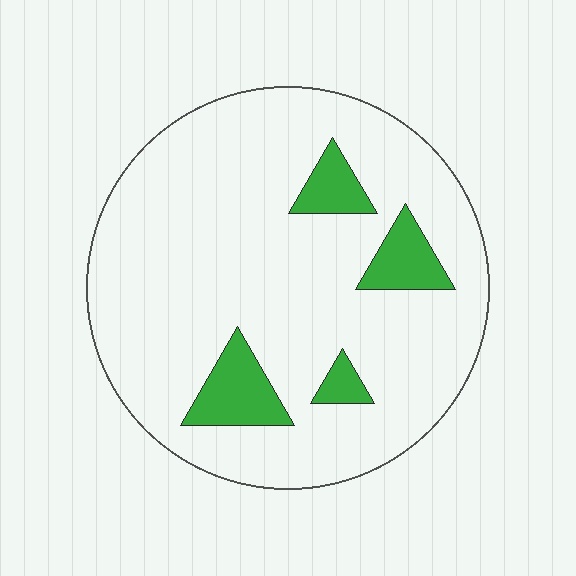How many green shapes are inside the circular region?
4.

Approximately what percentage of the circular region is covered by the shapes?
Approximately 10%.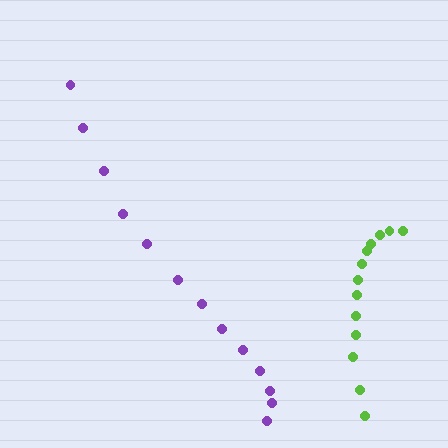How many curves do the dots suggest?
There are 2 distinct paths.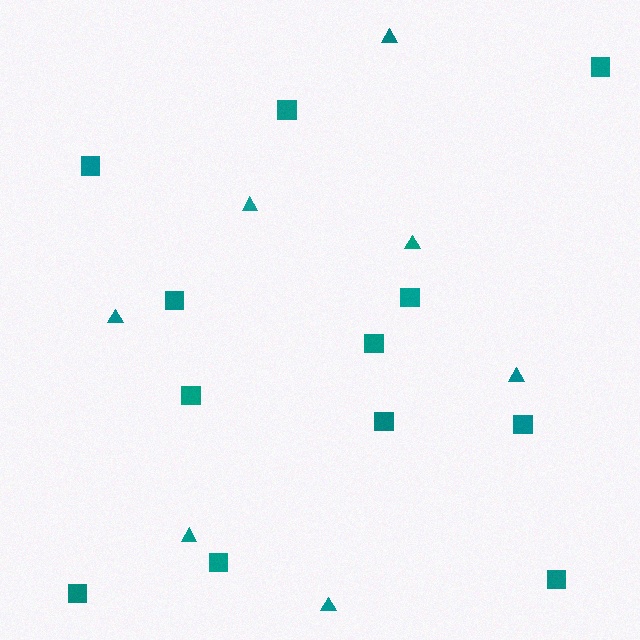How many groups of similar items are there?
There are 2 groups: one group of squares (12) and one group of triangles (7).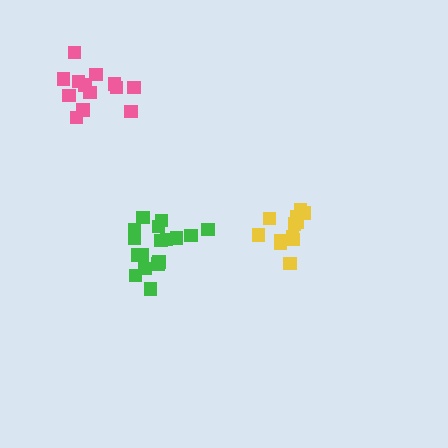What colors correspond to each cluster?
The clusters are colored: pink, green, yellow.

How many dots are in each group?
Group 1: 13 dots, Group 2: 17 dots, Group 3: 12 dots (42 total).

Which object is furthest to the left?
The pink cluster is leftmost.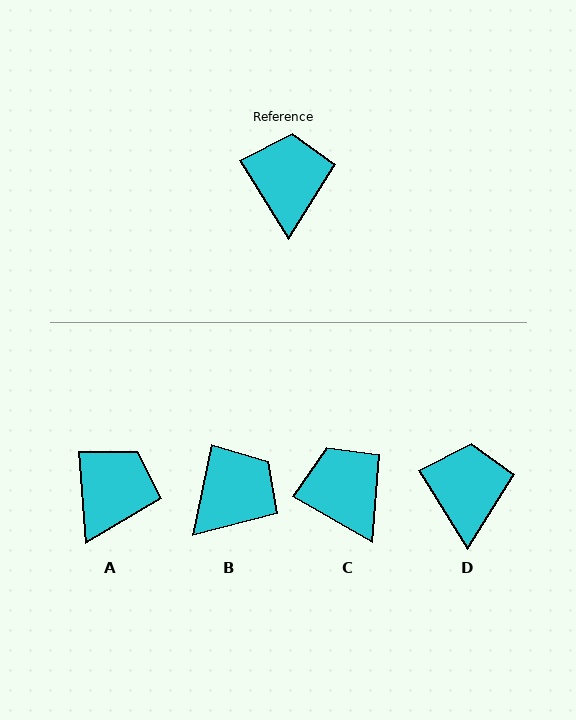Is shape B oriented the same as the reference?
No, it is off by about 43 degrees.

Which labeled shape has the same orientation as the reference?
D.